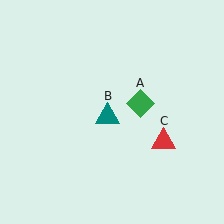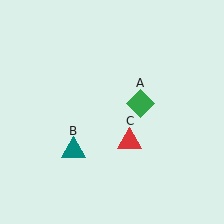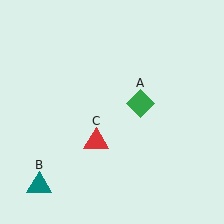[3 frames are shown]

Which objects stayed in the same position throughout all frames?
Green diamond (object A) remained stationary.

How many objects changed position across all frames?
2 objects changed position: teal triangle (object B), red triangle (object C).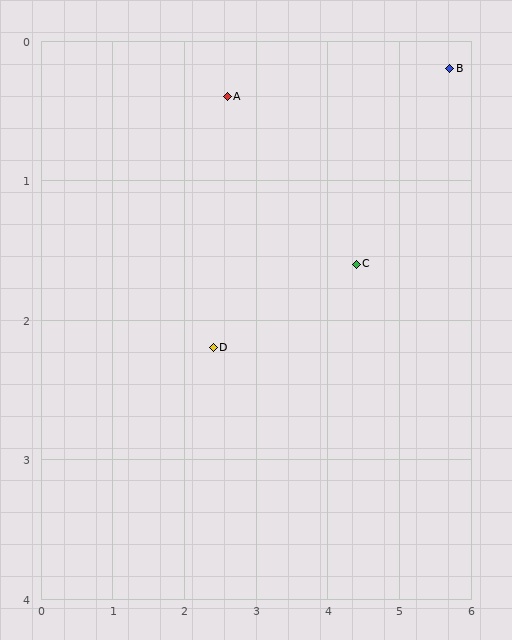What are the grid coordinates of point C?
Point C is at approximately (4.4, 1.6).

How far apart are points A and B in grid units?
Points A and B are about 3.1 grid units apart.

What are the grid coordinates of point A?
Point A is at approximately (2.6, 0.4).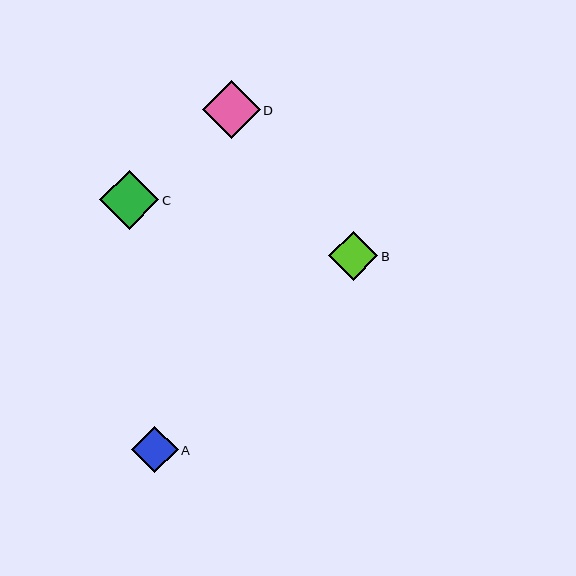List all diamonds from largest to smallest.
From largest to smallest: C, D, B, A.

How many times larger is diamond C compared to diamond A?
Diamond C is approximately 1.3 times the size of diamond A.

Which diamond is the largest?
Diamond C is the largest with a size of approximately 59 pixels.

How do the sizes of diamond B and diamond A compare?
Diamond B and diamond A are approximately the same size.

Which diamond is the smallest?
Diamond A is the smallest with a size of approximately 46 pixels.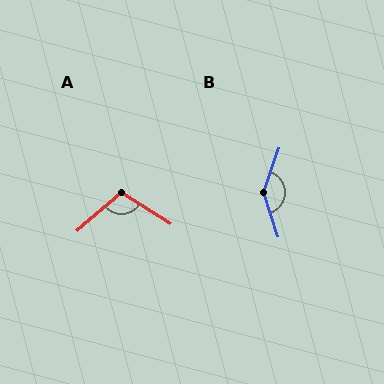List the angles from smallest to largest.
A (107°), B (144°).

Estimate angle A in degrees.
Approximately 107 degrees.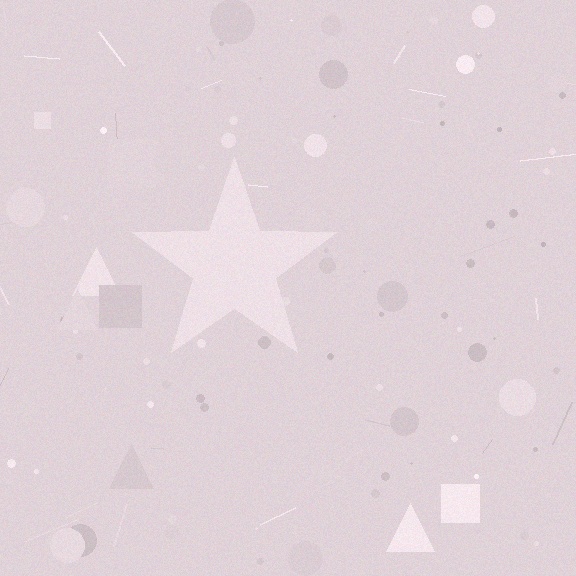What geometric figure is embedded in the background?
A star is embedded in the background.